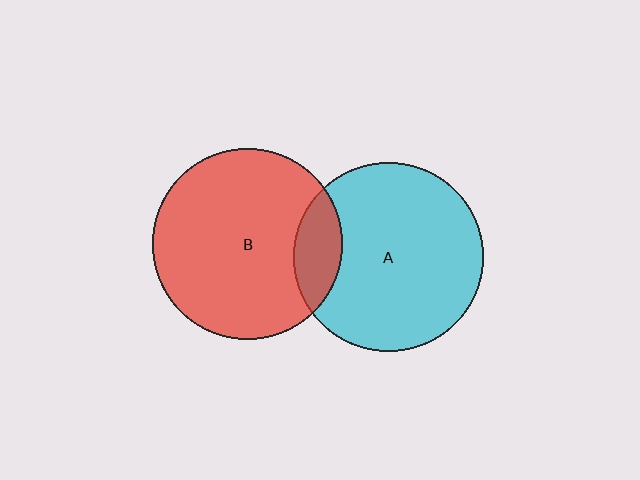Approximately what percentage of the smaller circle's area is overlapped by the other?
Approximately 15%.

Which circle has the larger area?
Circle B (red).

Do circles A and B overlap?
Yes.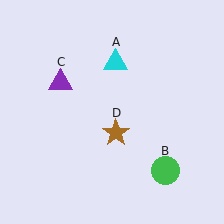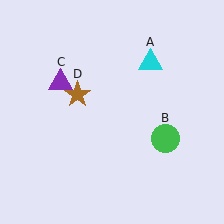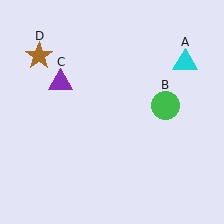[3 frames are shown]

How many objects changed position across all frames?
3 objects changed position: cyan triangle (object A), green circle (object B), brown star (object D).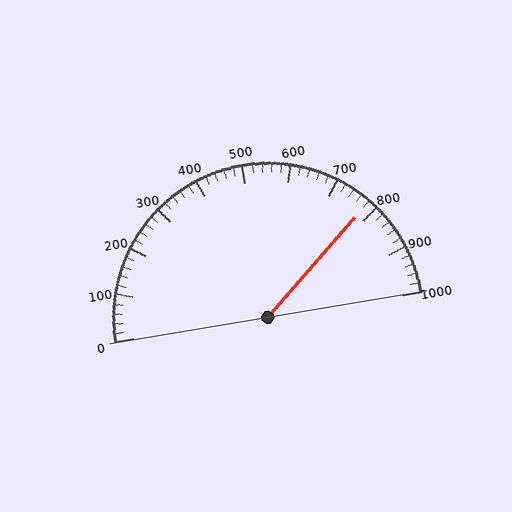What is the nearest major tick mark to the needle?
The nearest major tick mark is 800.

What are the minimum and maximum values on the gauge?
The gauge ranges from 0 to 1000.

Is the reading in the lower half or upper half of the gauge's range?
The reading is in the upper half of the range (0 to 1000).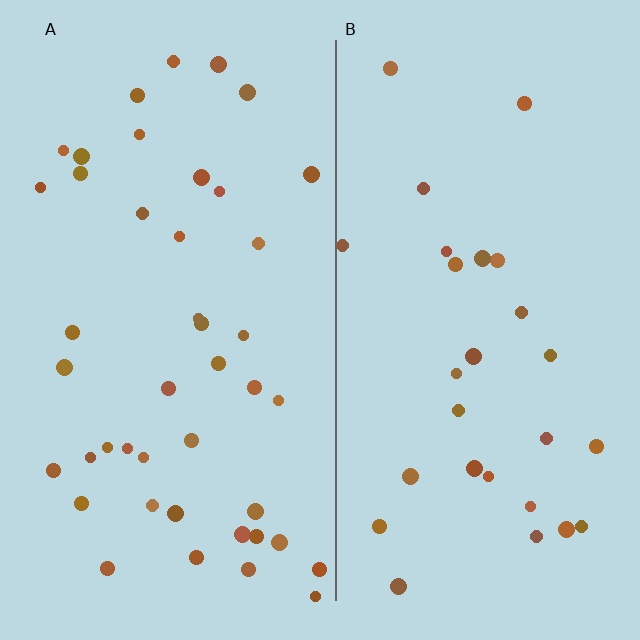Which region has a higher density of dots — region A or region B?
A (the left).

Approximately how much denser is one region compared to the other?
Approximately 1.6× — region A over region B.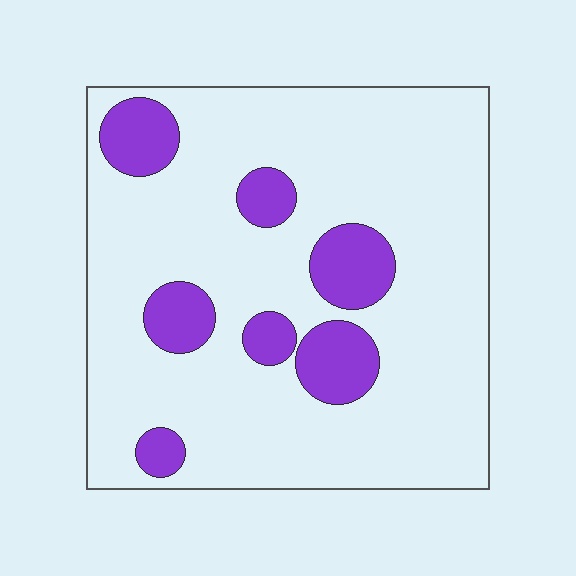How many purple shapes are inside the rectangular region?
7.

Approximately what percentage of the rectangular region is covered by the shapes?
Approximately 15%.